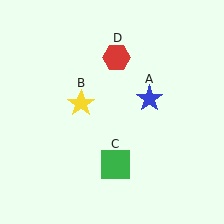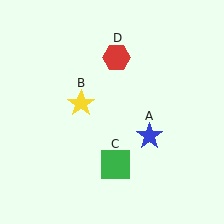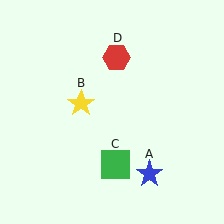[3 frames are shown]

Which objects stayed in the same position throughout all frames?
Yellow star (object B) and green square (object C) and red hexagon (object D) remained stationary.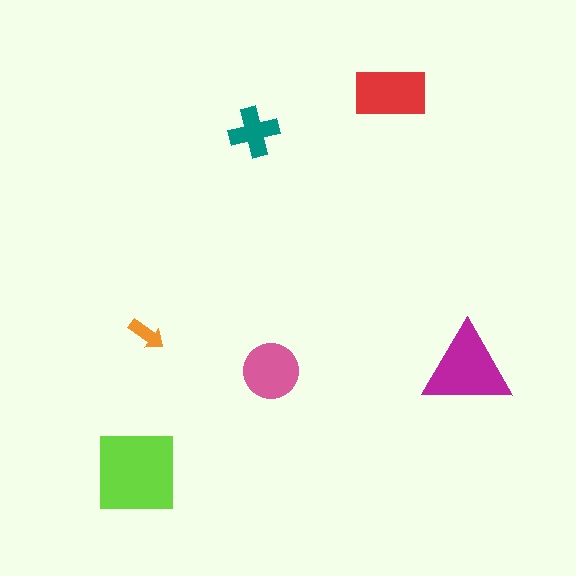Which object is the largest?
The lime square.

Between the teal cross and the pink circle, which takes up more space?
The pink circle.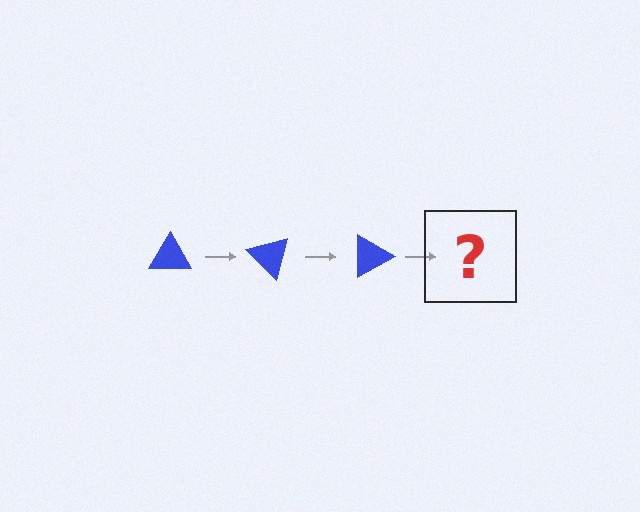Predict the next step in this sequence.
The next step is a blue triangle rotated 135 degrees.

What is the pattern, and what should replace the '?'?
The pattern is that the triangle rotates 45 degrees each step. The '?' should be a blue triangle rotated 135 degrees.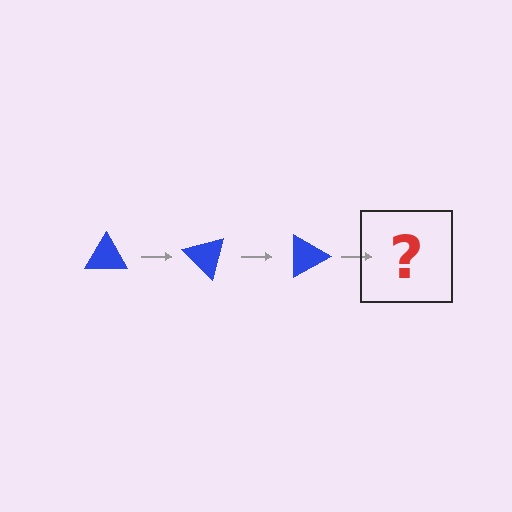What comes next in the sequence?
The next element should be a blue triangle rotated 135 degrees.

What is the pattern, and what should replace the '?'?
The pattern is that the triangle rotates 45 degrees each step. The '?' should be a blue triangle rotated 135 degrees.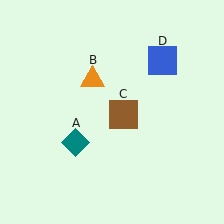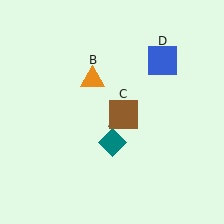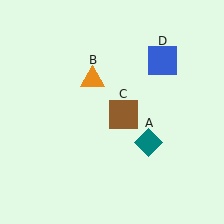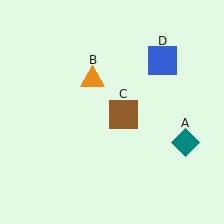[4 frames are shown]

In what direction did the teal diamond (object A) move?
The teal diamond (object A) moved right.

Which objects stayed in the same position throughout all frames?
Orange triangle (object B) and brown square (object C) and blue square (object D) remained stationary.